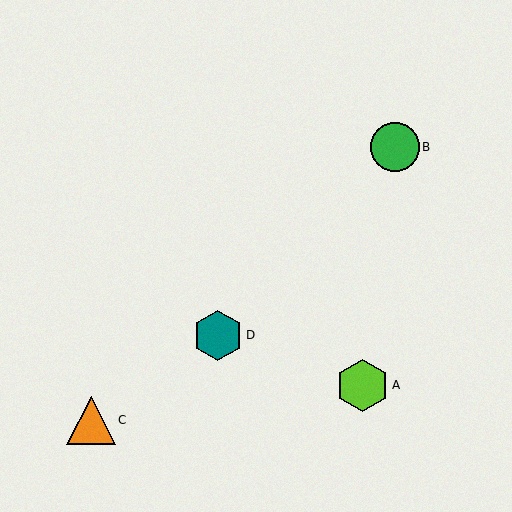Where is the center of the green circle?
The center of the green circle is at (395, 147).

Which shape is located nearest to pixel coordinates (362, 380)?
The lime hexagon (labeled A) at (362, 385) is nearest to that location.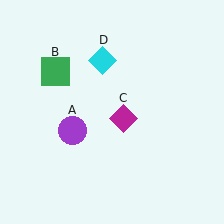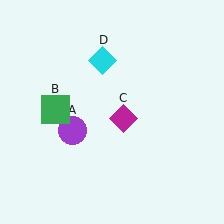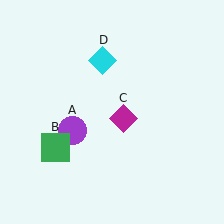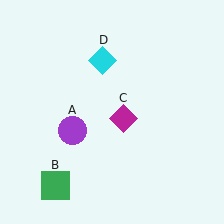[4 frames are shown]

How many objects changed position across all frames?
1 object changed position: green square (object B).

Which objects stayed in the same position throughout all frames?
Purple circle (object A) and magenta diamond (object C) and cyan diamond (object D) remained stationary.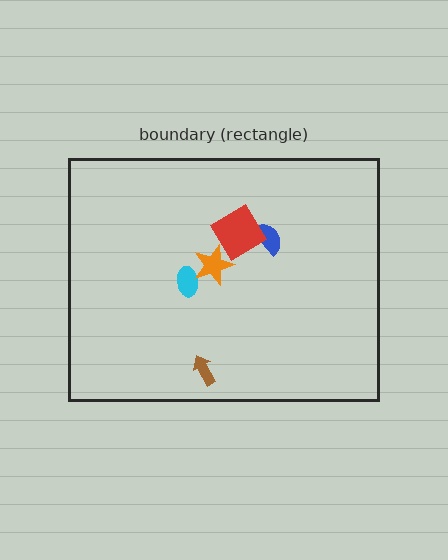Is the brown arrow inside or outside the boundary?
Inside.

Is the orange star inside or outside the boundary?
Inside.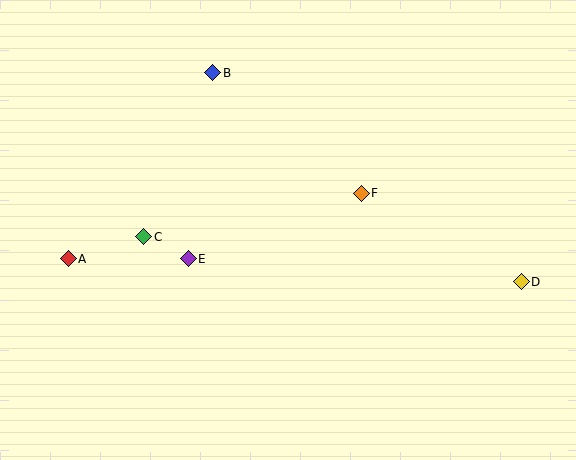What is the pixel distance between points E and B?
The distance between E and B is 188 pixels.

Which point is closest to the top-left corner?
Point B is closest to the top-left corner.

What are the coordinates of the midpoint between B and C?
The midpoint between B and C is at (178, 155).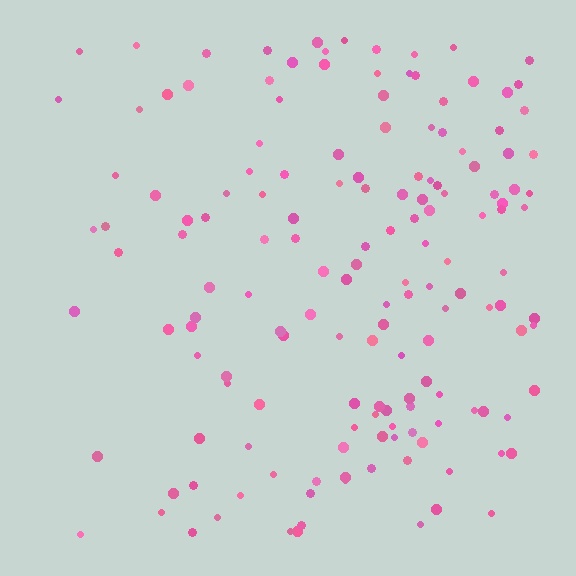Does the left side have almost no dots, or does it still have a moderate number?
Still a moderate number, just noticeably fewer than the right.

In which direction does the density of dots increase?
From left to right, with the right side densest.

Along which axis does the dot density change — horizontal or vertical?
Horizontal.